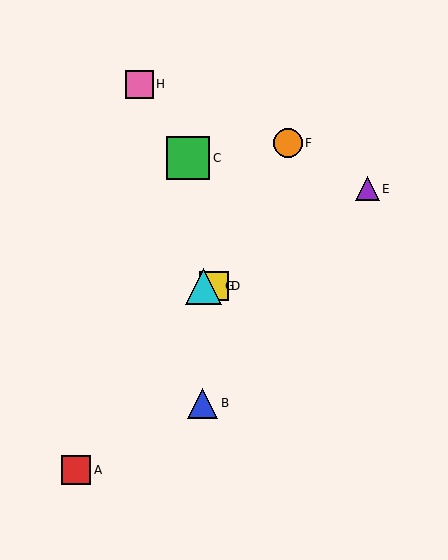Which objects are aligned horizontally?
Objects D, G are aligned horizontally.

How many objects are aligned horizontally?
2 objects (D, G) are aligned horizontally.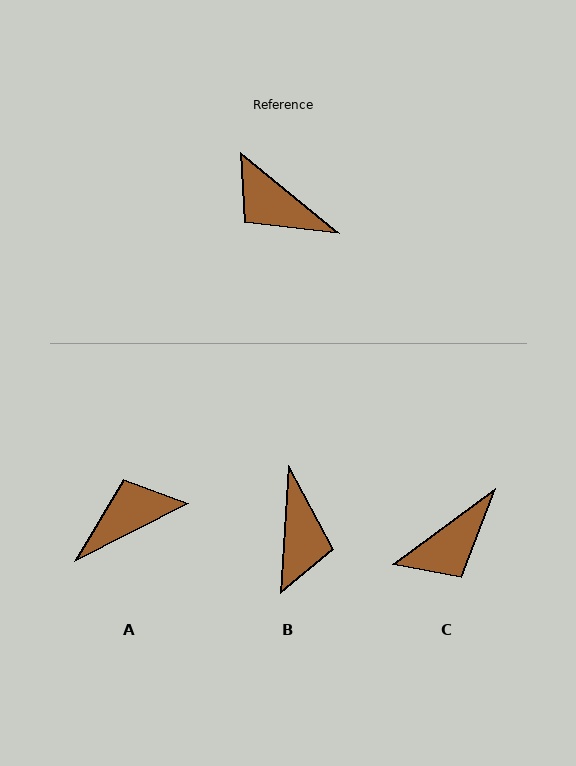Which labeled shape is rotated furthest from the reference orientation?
B, about 126 degrees away.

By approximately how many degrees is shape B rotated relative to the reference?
Approximately 126 degrees counter-clockwise.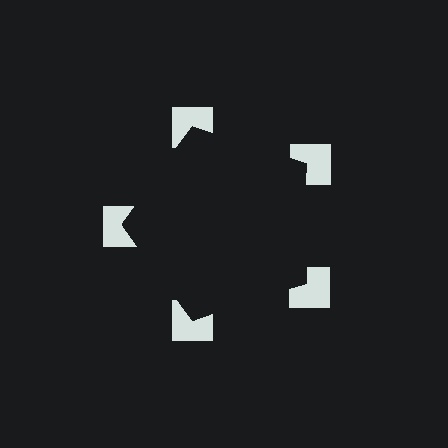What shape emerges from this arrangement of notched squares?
An illusory pentagon — its edges are inferred from the aligned wedge cuts in the notched squares, not physically drawn.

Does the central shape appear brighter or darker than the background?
It typically appears slightly darker than the background, even though no actual brightness change is drawn.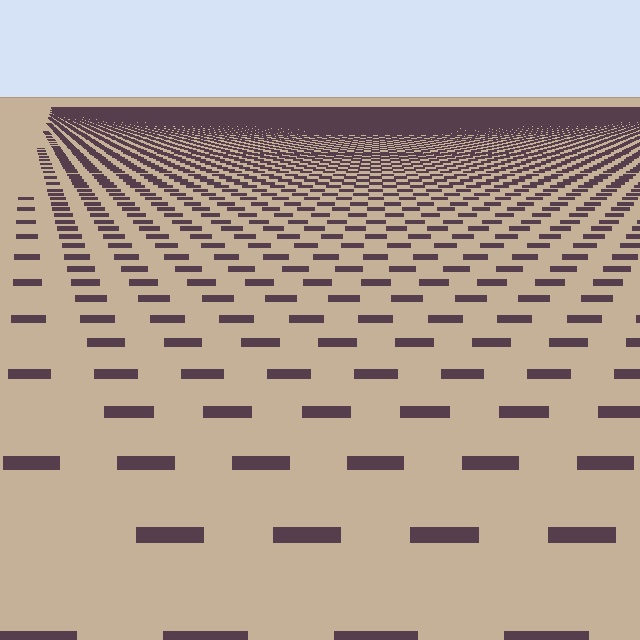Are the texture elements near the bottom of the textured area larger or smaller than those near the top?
Larger. Near the bottom, elements are closer to the viewer and appear at a bigger on-screen size.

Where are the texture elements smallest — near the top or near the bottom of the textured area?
Near the top.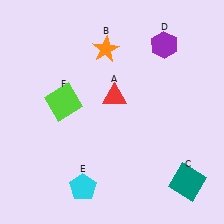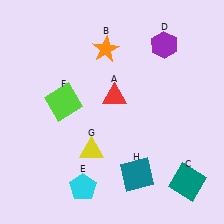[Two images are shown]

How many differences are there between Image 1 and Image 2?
There are 2 differences between the two images.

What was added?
A yellow triangle (G), a teal square (H) were added in Image 2.